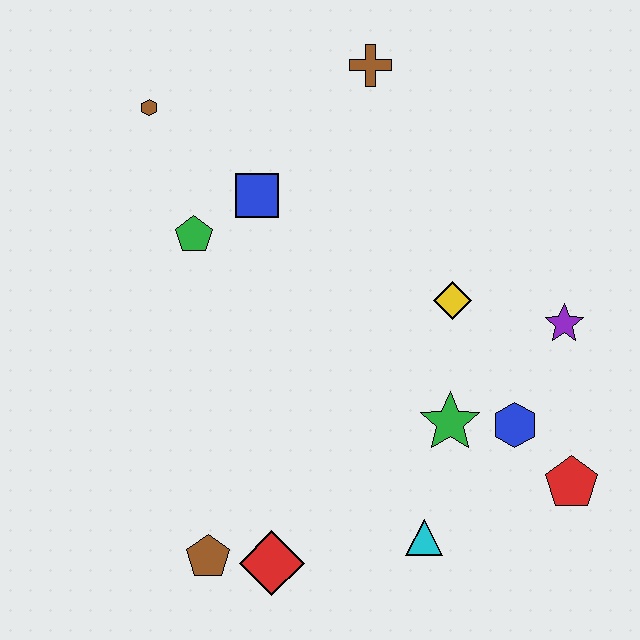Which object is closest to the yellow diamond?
The purple star is closest to the yellow diamond.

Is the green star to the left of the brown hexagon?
No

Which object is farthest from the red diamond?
The brown cross is farthest from the red diamond.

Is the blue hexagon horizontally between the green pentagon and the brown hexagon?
No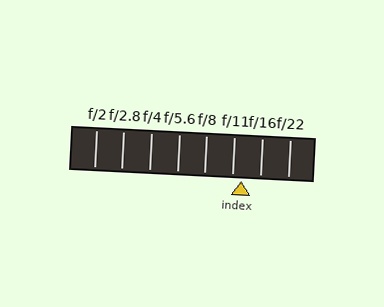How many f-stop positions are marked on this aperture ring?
There are 8 f-stop positions marked.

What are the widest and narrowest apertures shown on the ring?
The widest aperture shown is f/2 and the narrowest is f/22.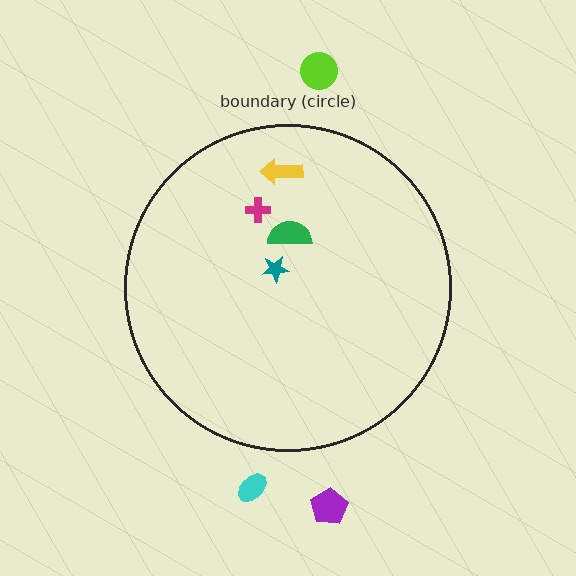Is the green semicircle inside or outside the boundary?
Inside.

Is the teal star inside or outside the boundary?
Inside.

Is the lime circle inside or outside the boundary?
Outside.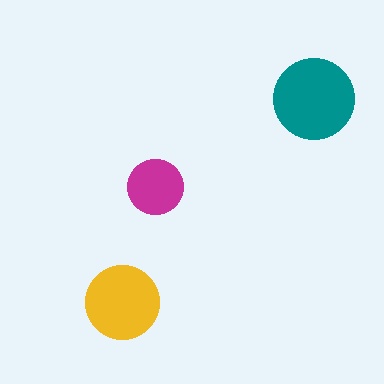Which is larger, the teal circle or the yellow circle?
The teal one.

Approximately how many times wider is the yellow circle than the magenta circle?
About 1.5 times wider.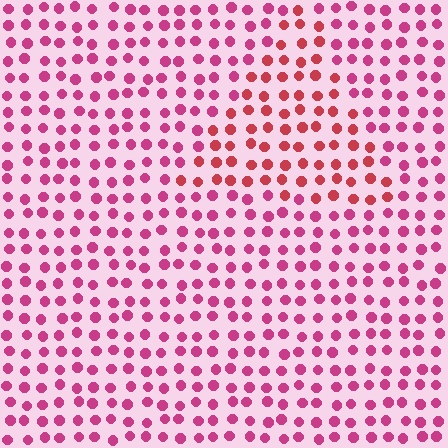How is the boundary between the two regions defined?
The boundary is defined purely by a slight shift in hue (about 26 degrees). Spacing, size, and orientation are identical on both sides.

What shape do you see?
I see a triangle.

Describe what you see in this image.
The image is filled with small magenta elements in a uniform arrangement. A triangle-shaped region is visible where the elements are tinted to a slightly different hue, forming a subtle color boundary.